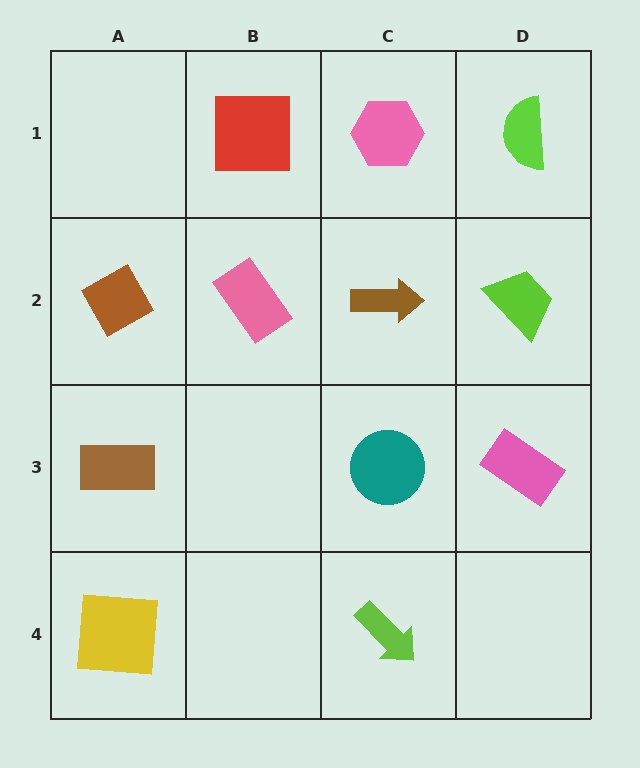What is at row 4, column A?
A yellow square.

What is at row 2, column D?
A lime trapezoid.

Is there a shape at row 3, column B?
No, that cell is empty.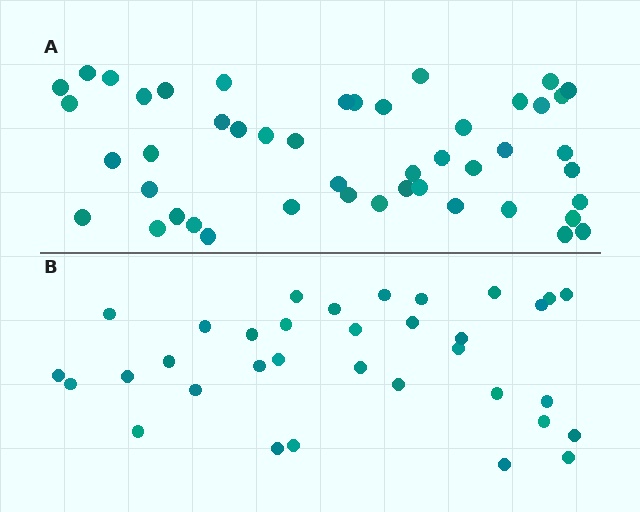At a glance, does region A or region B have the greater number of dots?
Region A (the top region) has more dots.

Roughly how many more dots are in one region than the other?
Region A has approximately 15 more dots than region B.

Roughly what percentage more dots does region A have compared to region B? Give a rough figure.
About 40% more.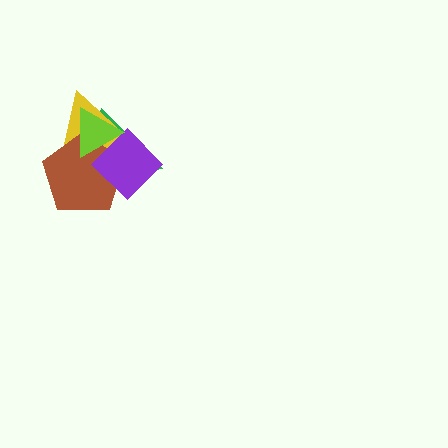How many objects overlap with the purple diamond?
4 objects overlap with the purple diamond.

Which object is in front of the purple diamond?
The lime triangle is in front of the purple diamond.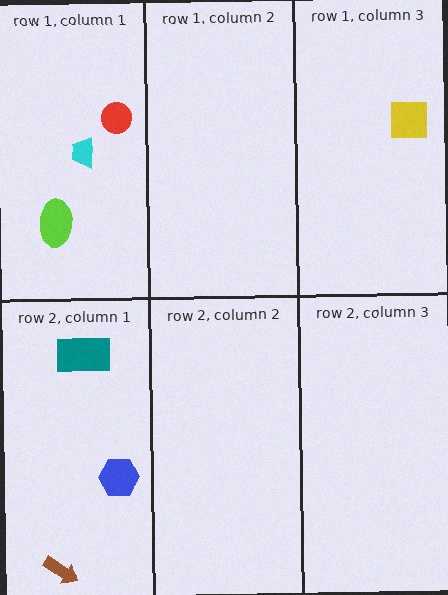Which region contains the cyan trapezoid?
The row 1, column 1 region.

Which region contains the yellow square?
The row 1, column 3 region.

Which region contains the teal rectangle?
The row 2, column 1 region.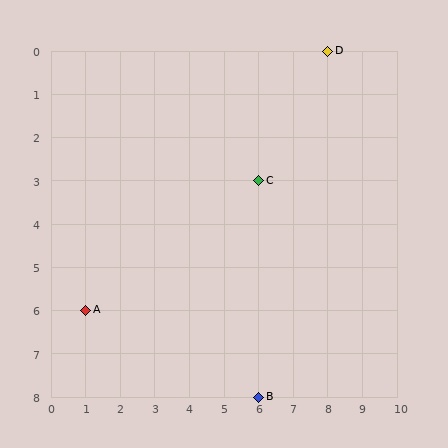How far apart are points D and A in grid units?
Points D and A are 7 columns and 6 rows apart (about 9.2 grid units diagonally).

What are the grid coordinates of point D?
Point D is at grid coordinates (8, 0).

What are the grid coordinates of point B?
Point B is at grid coordinates (6, 8).